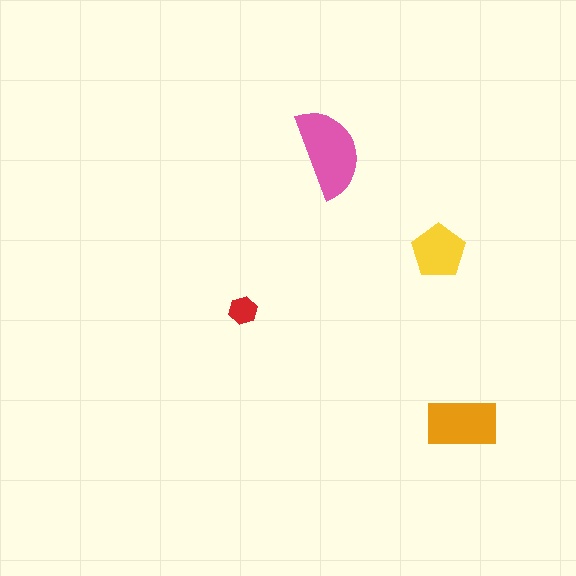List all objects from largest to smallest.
The pink semicircle, the orange rectangle, the yellow pentagon, the red hexagon.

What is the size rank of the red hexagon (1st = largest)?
4th.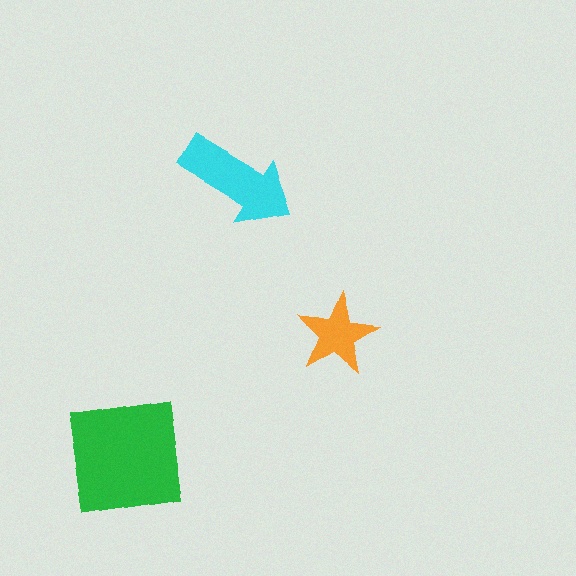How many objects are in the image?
There are 3 objects in the image.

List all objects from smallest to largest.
The orange star, the cyan arrow, the green square.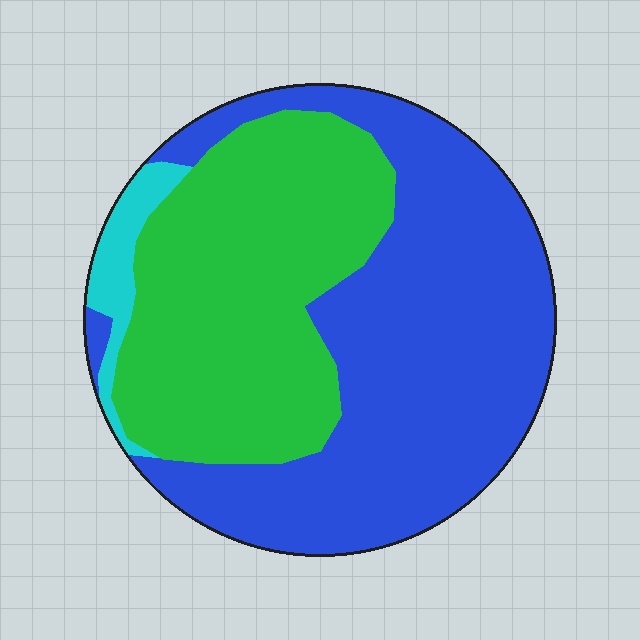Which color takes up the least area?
Cyan, at roughly 5%.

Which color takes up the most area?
Blue, at roughly 55%.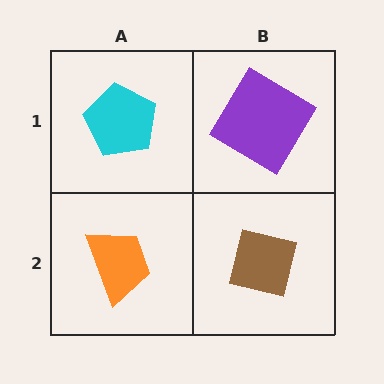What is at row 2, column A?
An orange trapezoid.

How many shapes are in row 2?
2 shapes.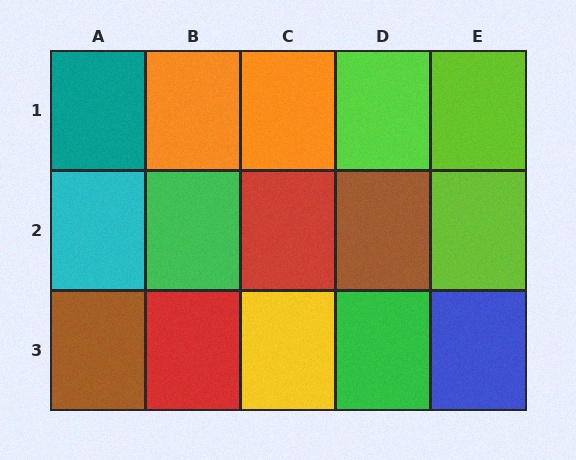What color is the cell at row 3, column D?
Green.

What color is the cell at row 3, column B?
Red.